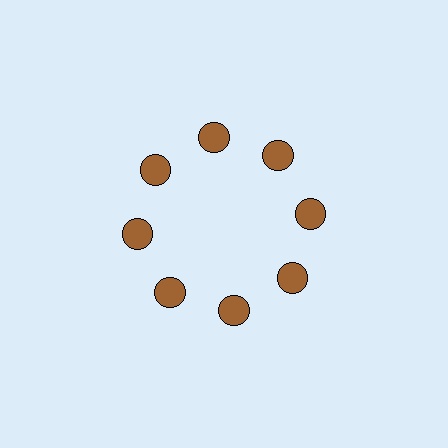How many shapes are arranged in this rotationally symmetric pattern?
There are 8 shapes, arranged in 8 groups of 1.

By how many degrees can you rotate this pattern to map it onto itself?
The pattern maps onto itself every 45 degrees of rotation.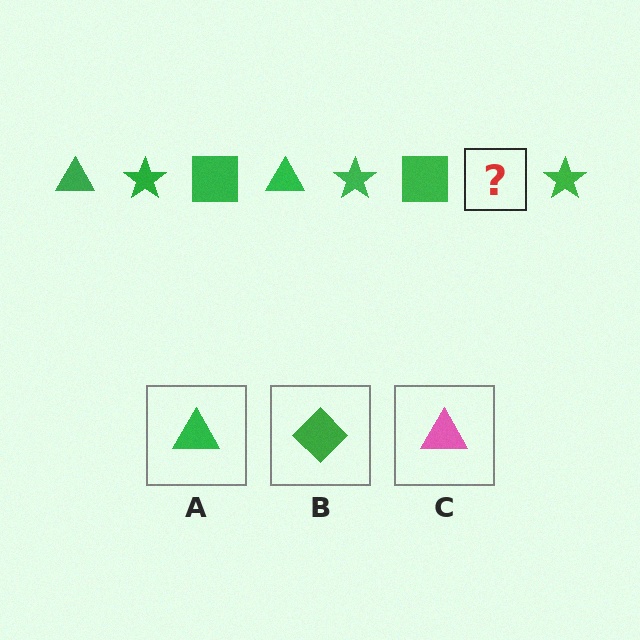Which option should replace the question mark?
Option A.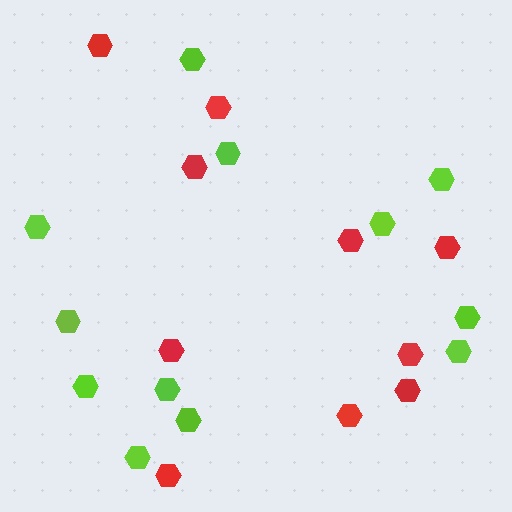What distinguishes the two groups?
There are 2 groups: one group of red hexagons (10) and one group of lime hexagons (12).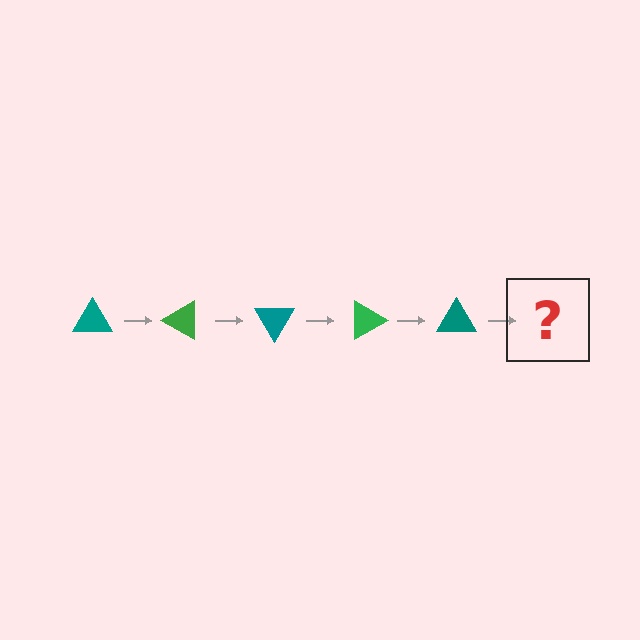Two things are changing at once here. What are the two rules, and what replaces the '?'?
The two rules are that it rotates 30 degrees each step and the color cycles through teal and green. The '?' should be a green triangle, rotated 150 degrees from the start.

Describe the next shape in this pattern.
It should be a green triangle, rotated 150 degrees from the start.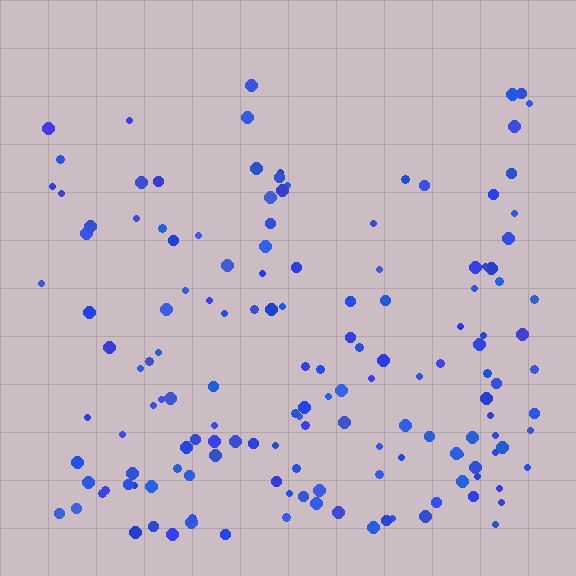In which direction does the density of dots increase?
From top to bottom, with the bottom side densest.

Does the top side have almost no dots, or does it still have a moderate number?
Still a moderate number, just noticeably fewer than the bottom.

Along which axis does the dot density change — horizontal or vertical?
Vertical.